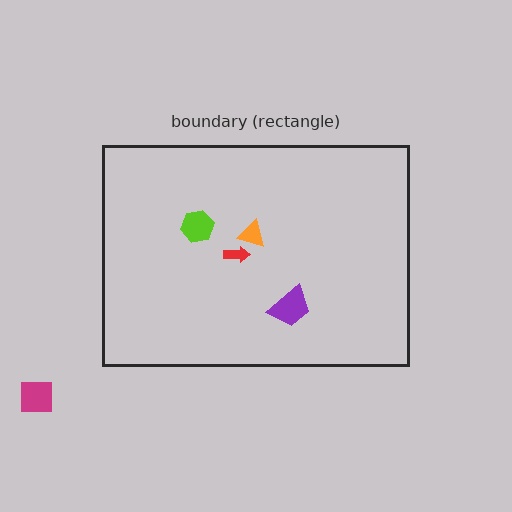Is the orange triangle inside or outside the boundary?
Inside.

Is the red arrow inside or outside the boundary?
Inside.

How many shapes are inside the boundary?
4 inside, 1 outside.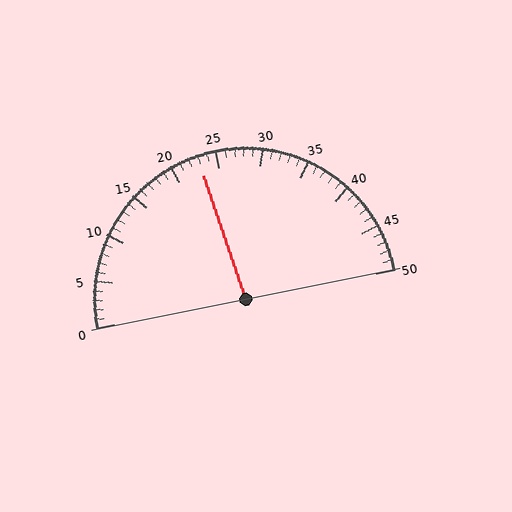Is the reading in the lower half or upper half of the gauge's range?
The reading is in the lower half of the range (0 to 50).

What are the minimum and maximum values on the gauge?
The gauge ranges from 0 to 50.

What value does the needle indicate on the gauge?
The needle indicates approximately 23.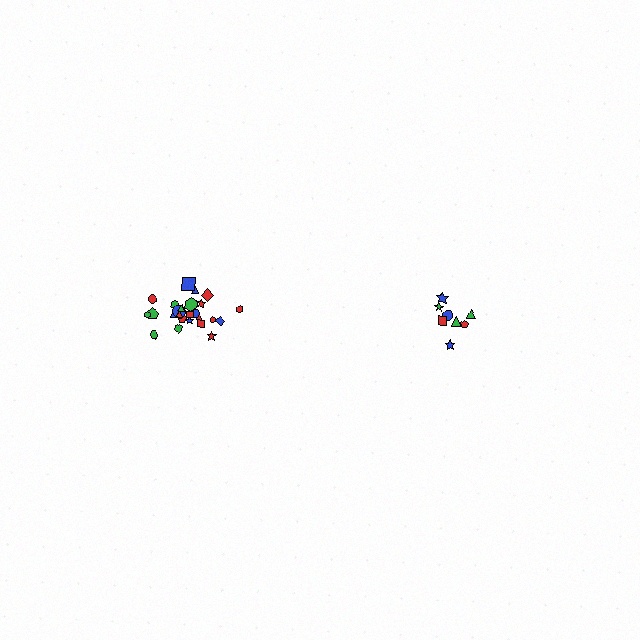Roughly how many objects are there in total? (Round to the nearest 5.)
Roughly 35 objects in total.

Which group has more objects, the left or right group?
The left group.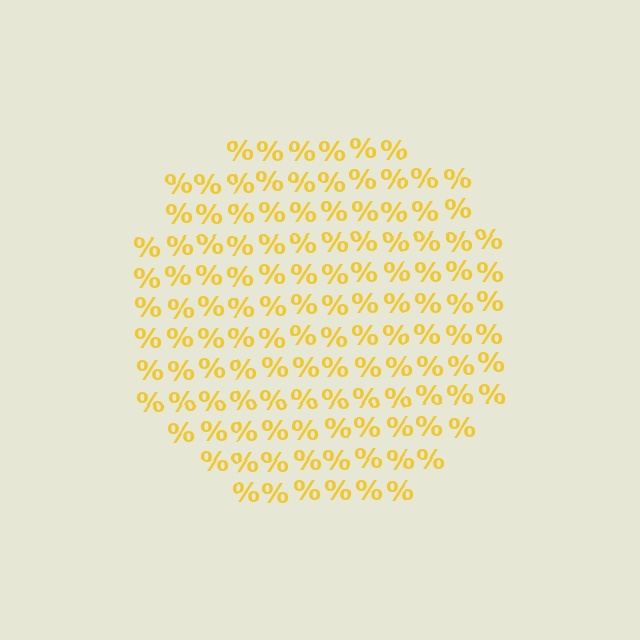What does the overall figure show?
The overall figure shows a circle.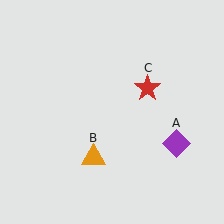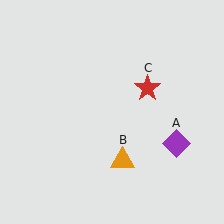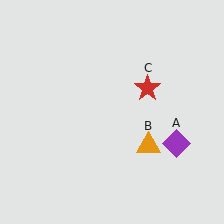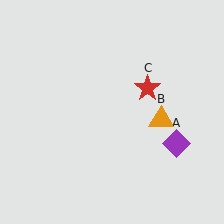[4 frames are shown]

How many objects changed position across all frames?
1 object changed position: orange triangle (object B).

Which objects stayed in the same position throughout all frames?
Purple diamond (object A) and red star (object C) remained stationary.